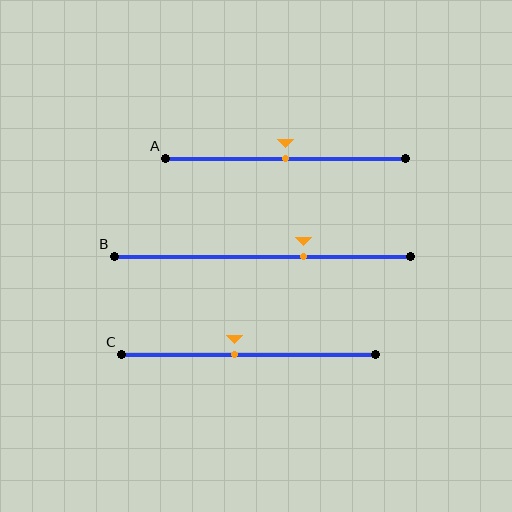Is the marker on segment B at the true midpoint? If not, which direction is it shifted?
No, the marker on segment B is shifted to the right by about 14% of the segment length.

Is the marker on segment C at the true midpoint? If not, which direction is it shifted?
No, the marker on segment C is shifted to the left by about 5% of the segment length.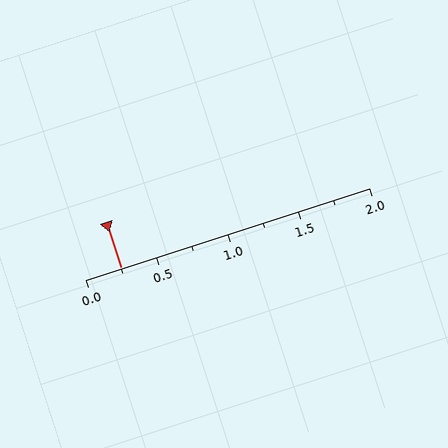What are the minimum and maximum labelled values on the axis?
The axis runs from 0.0 to 2.0.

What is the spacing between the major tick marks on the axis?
The major ticks are spaced 0.5 apart.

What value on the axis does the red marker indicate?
The marker indicates approximately 0.25.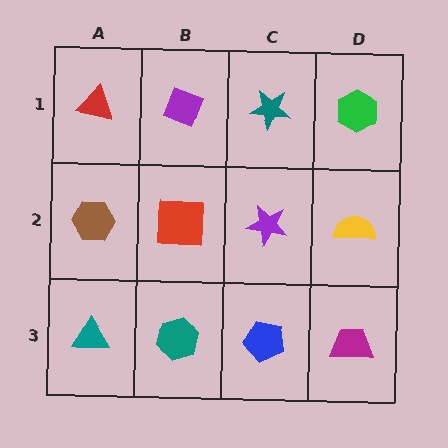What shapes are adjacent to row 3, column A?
A brown hexagon (row 2, column A), a teal hexagon (row 3, column B).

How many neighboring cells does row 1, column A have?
2.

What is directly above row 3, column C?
A purple star.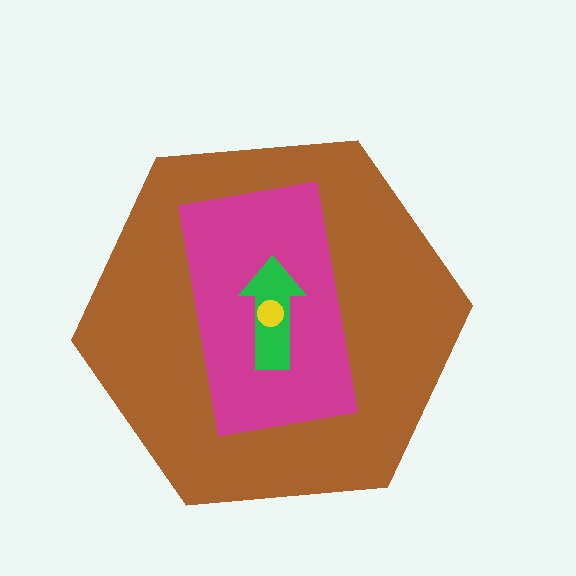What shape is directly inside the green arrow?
The yellow circle.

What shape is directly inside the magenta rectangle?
The green arrow.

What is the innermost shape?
The yellow circle.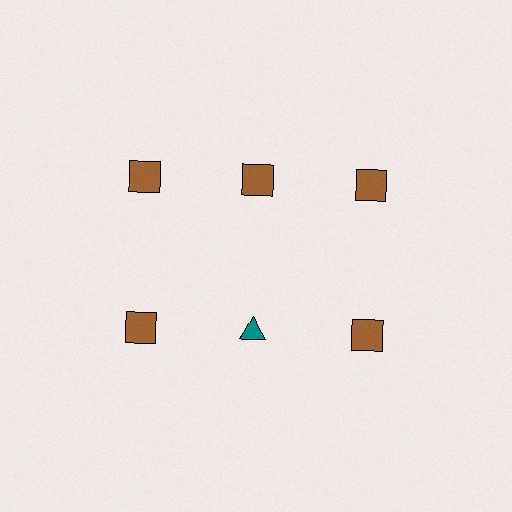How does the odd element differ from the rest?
It differs in both color (teal instead of brown) and shape (triangle instead of square).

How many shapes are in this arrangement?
There are 6 shapes arranged in a grid pattern.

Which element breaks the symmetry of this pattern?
The teal triangle in the second row, second from left column breaks the symmetry. All other shapes are brown squares.